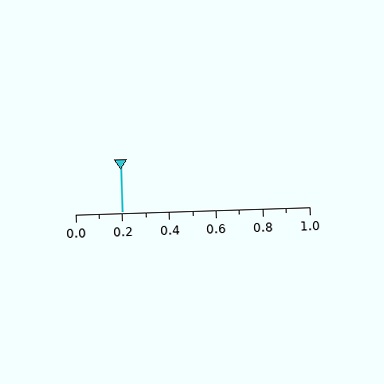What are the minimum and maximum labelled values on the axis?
The axis runs from 0.0 to 1.0.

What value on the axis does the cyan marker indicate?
The marker indicates approximately 0.2.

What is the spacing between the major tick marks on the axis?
The major ticks are spaced 0.2 apart.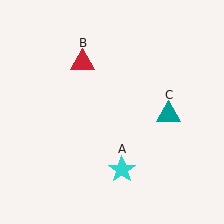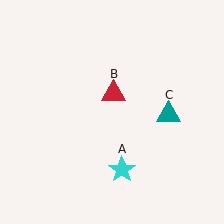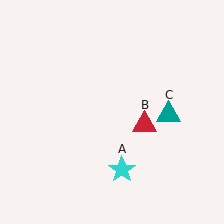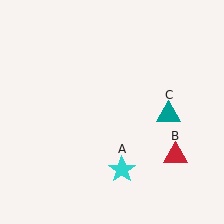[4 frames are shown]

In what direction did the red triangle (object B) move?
The red triangle (object B) moved down and to the right.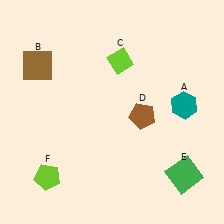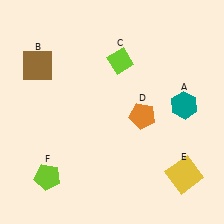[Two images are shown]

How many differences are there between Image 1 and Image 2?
There are 2 differences between the two images.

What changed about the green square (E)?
In Image 1, E is green. In Image 2, it changed to yellow.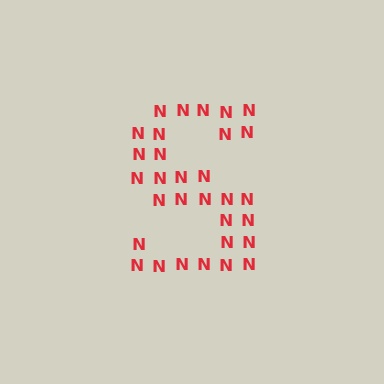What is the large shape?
The large shape is the letter S.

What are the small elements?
The small elements are letter N's.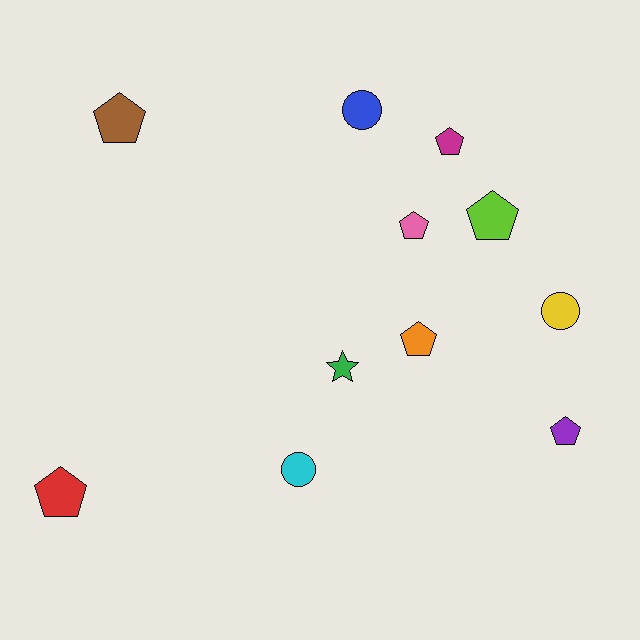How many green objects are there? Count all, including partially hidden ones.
There is 1 green object.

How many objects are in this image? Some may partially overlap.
There are 11 objects.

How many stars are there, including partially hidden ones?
There is 1 star.